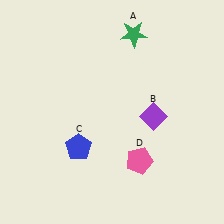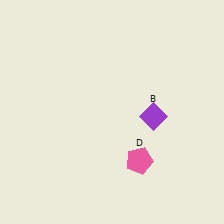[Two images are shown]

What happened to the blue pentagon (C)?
The blue pentagon (C) was removed in Image 2. It was in the bottom-left area of Image 1.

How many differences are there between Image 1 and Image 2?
There are 2 differences between the two images.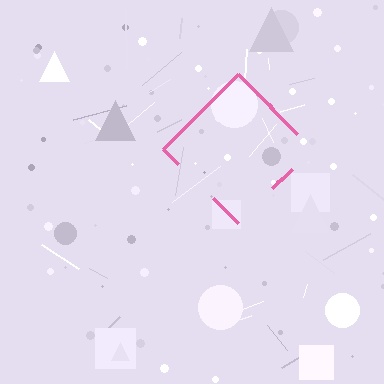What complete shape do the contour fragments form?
The contour fragments form a diamond.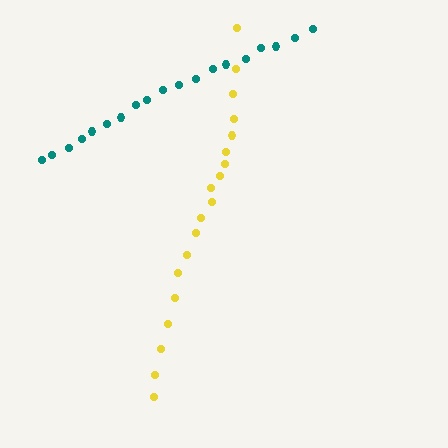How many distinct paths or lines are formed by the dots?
There are 2 distinct paths.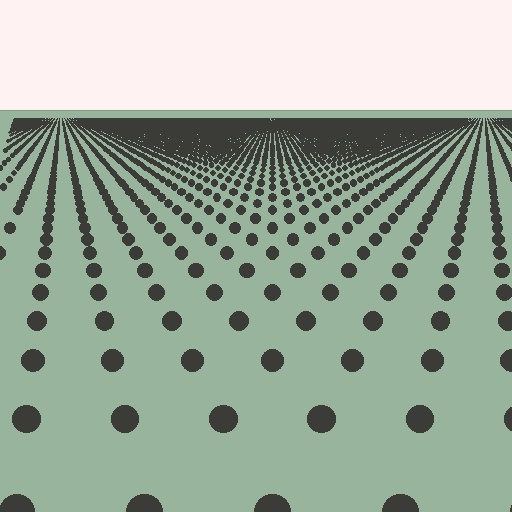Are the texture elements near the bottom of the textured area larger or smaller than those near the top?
Larger. Near the bottom, elements are closer to the viewer and appear at a bigger on-screen size.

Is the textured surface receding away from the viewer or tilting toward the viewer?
The surface is receding away from the viewer. Texture elements get smaller and denser toward the top.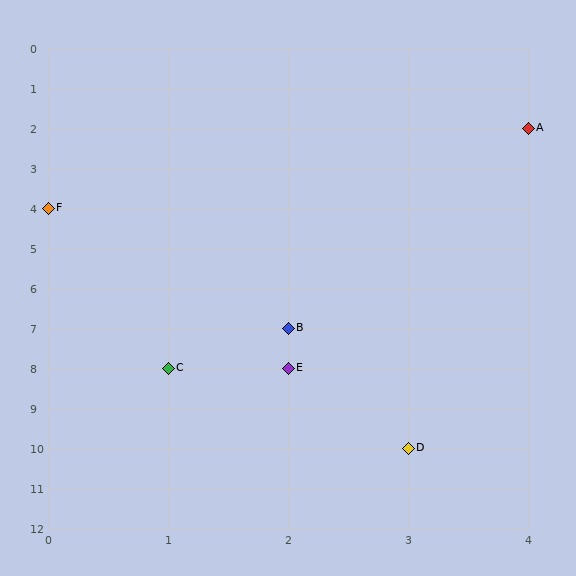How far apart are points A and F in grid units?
Points A and F are 4 columns and 2 rows apart (about 4.5 grid units diagonally).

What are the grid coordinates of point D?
Point D is at grid coordinates (3, 10).